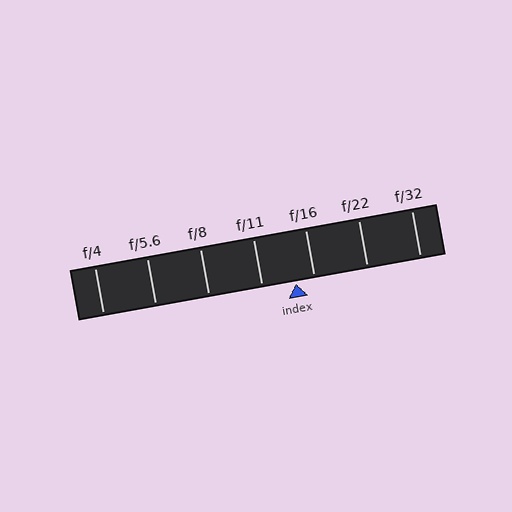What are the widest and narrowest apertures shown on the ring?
The widest aperture shown is f/4 and the narrowest is f/32.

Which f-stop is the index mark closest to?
The index mark is closest to f/16.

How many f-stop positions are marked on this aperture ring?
There are 7 f-stop positions marked.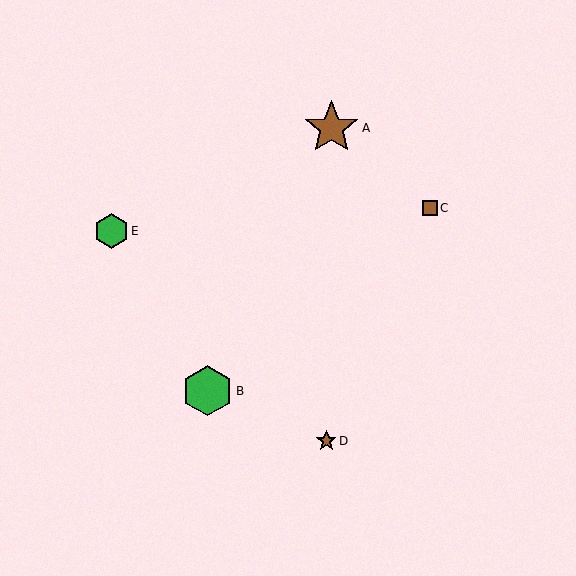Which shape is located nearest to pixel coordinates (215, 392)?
The green hexagon (labeled B) at (207, 391) is nearest to that location.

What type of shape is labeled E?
Shape E is a green hexagon.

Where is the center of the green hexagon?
The center of the green hexagon is at (207, 391).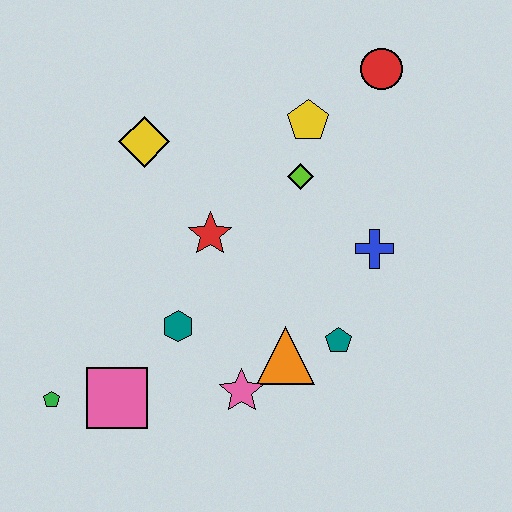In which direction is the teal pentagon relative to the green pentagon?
The teal pentagon is to the right of the green pentagon.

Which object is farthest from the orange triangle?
The red circle is farthest from the orange triangle.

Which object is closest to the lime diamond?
The yellow pentagon is closest to the lime diamond.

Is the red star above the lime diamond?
No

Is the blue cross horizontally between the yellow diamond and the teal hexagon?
No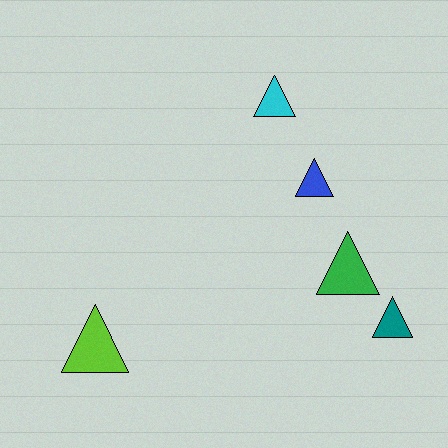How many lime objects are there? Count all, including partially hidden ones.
There is 1 lime object.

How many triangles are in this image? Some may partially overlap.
There are 5 triangles.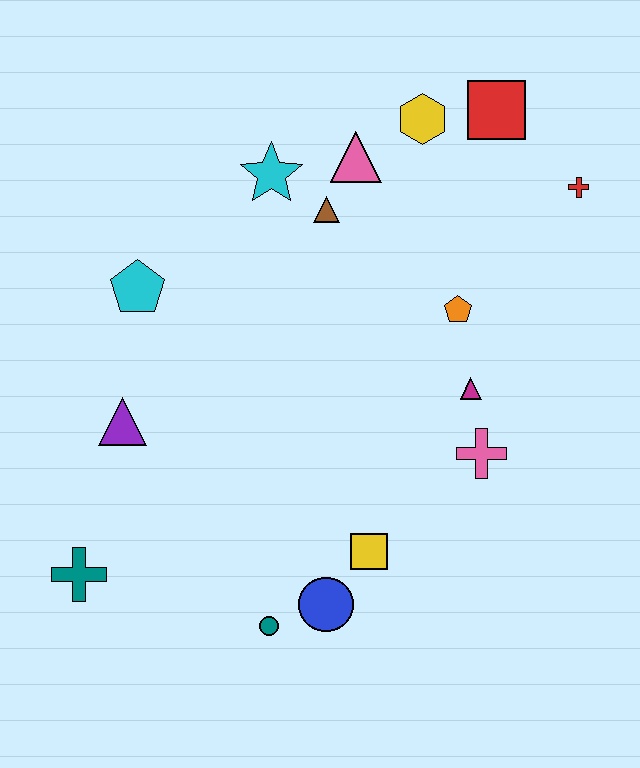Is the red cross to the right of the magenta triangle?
Yes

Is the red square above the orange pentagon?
Yes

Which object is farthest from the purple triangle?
The red cross is farthest from the purple triangle.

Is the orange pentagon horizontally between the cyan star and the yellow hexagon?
No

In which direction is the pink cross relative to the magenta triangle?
The pink cross is below the magenta triangle.